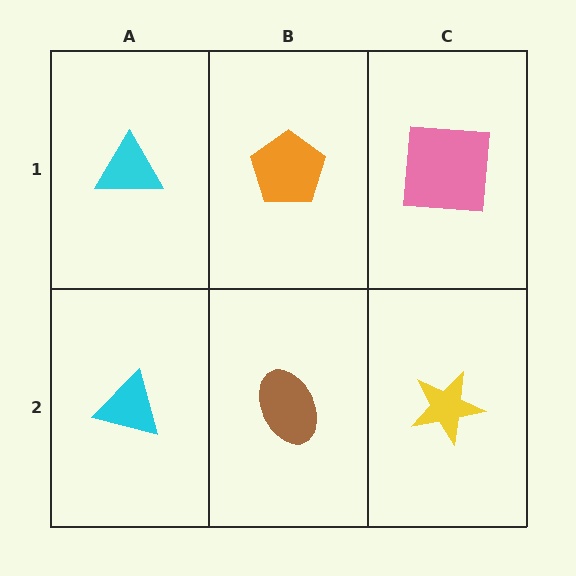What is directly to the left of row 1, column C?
An orange pentagon.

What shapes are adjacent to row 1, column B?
A brown ellipse (row 2, column B), a cyan triangle (row 1, column A), a pink square (row 1, column C).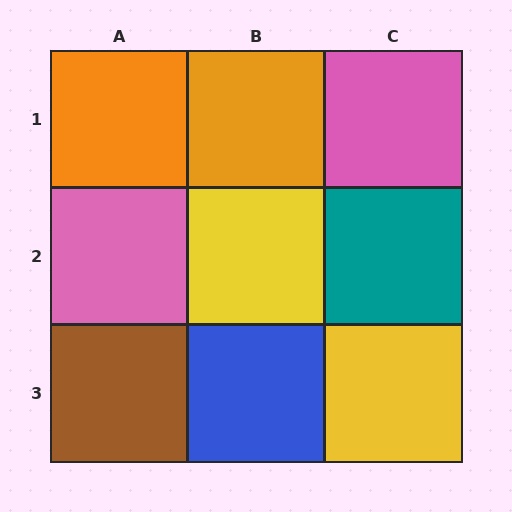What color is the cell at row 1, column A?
Orange.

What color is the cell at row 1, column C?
Pink.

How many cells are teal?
1 cell is teal.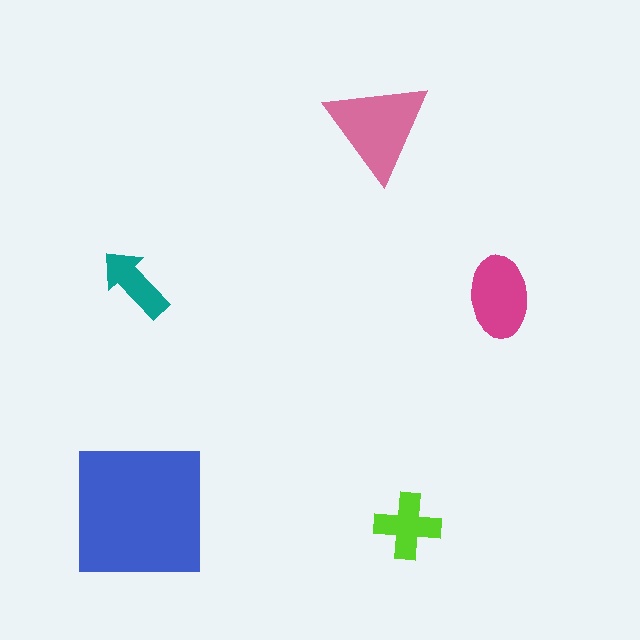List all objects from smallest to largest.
The teal arrow, the lime cross, the magenta ellipse, the pink triangle, the blue square.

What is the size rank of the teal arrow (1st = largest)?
5th.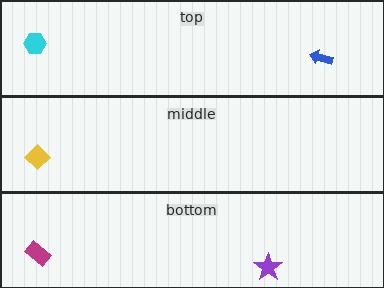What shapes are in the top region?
The cyan hexagon, the blue arrow.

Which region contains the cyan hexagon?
The top region.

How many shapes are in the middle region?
1.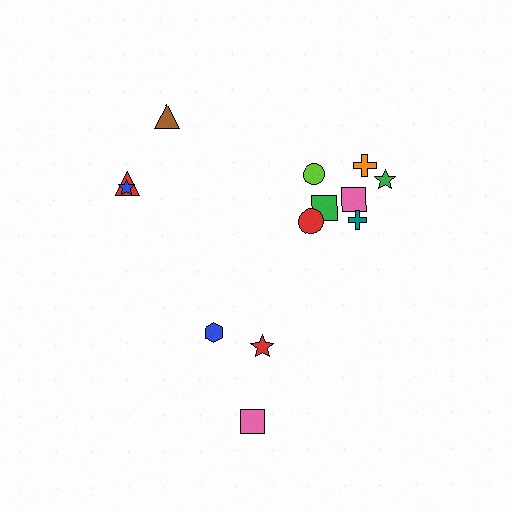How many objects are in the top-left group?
There are 3 objects.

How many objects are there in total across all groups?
There are 14 objects.